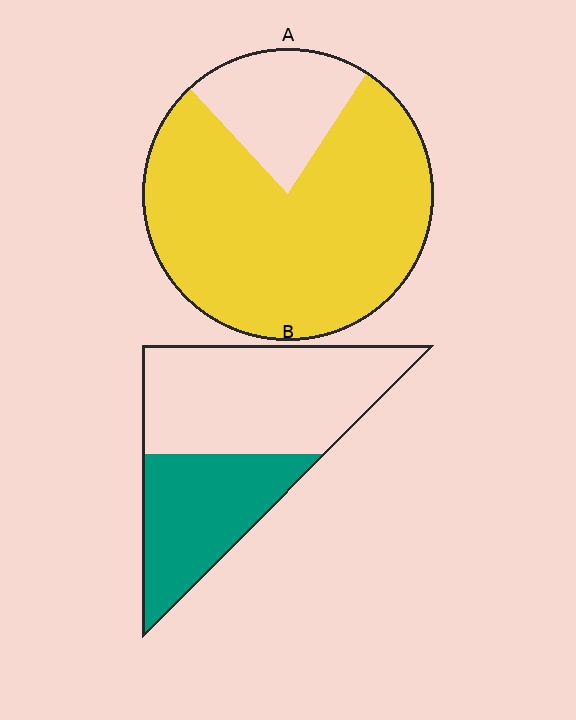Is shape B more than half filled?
No.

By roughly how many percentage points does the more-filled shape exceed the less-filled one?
By roughly 40 percentage points (A over B).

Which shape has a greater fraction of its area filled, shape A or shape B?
Shape A.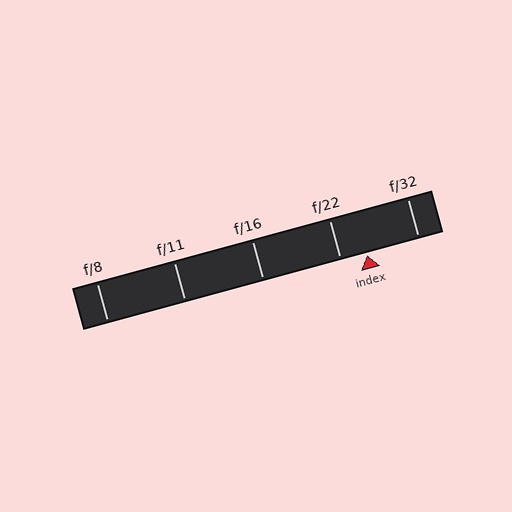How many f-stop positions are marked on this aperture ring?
There are 5 f-stop positions marked.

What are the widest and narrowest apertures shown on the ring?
The widest aperture shown is f/8 and the narrowest is f/32.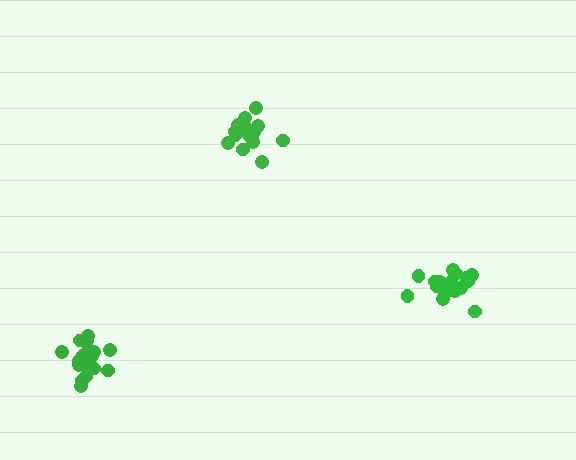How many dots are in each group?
Group 1: 15 dots, Group 2: 18 dots, Group 3: 18 dots (51 total).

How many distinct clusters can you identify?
There are 3 distinct clusters.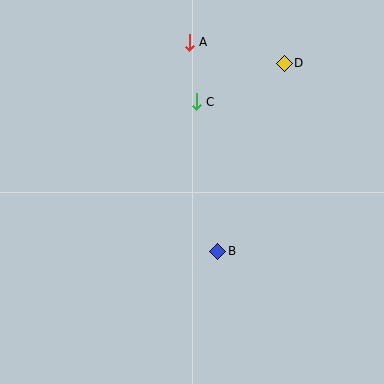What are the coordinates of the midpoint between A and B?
The midpoint between A and B is at (204, 147).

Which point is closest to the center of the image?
Point B at (218, 251) is closest to the center.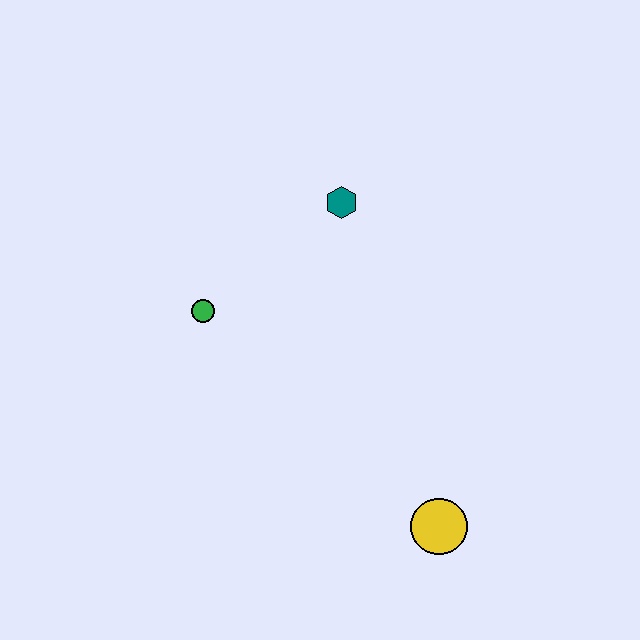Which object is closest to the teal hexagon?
The green circle is closest to the teal hexagon.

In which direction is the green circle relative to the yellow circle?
The green circle is to the left of the yellow circle.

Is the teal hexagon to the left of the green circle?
No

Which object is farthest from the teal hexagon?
The yellow circle is farthest from the teal hexagon.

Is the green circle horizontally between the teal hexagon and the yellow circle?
No